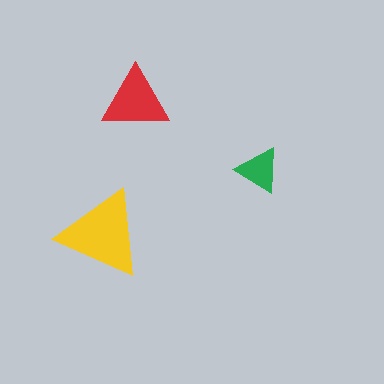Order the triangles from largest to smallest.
the yellow one, the red one, the green one.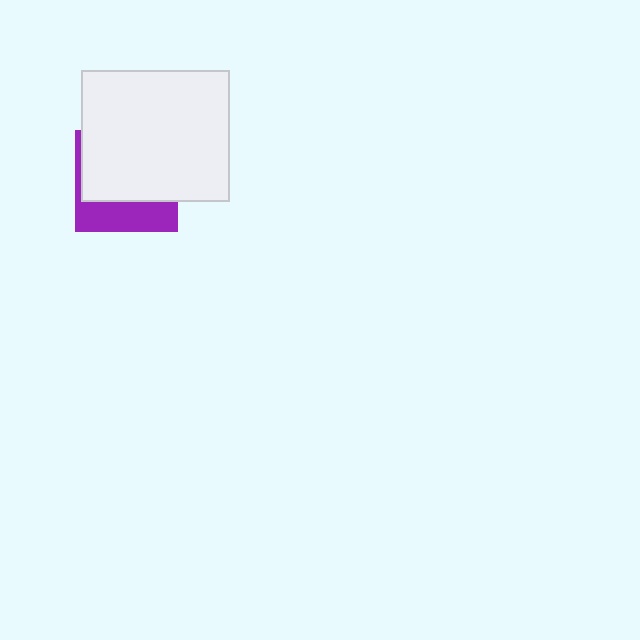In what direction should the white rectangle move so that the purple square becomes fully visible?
The white rectangle should move up. That is the shortest direction to clear the overlap and leave the purple square fully visible.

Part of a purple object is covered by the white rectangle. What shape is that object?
It is a square.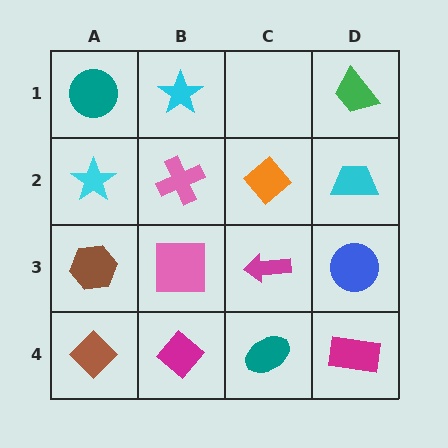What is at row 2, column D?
A cyan trapezoid.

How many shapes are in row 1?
3 shapes.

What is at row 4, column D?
A magenta rectangle.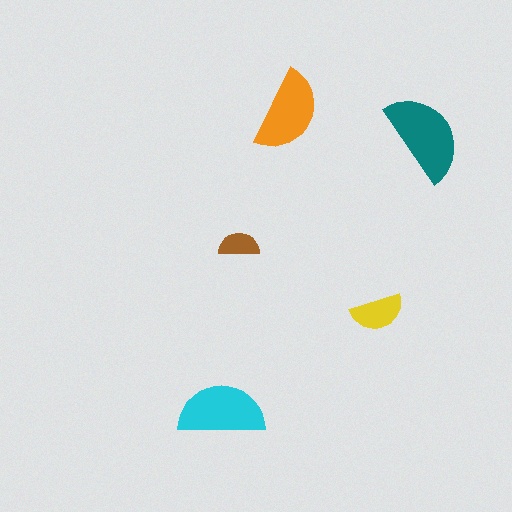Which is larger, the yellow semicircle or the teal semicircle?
The teal one.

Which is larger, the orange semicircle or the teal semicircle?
The teal one.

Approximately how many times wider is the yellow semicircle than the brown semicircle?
About 1.5 times wider.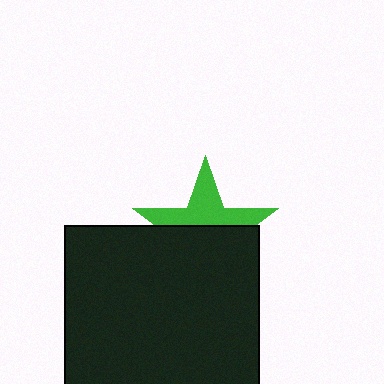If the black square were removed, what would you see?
You would see the complete green star.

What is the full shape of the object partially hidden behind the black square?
The partially hidden object is a green star.